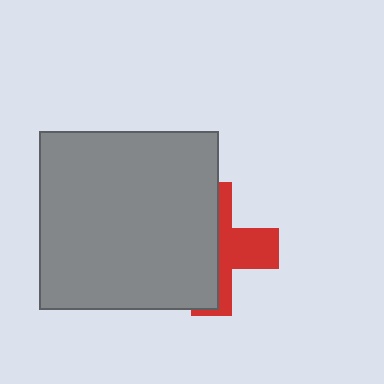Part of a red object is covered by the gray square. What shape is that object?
It is a cross.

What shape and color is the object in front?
The object in front is a gray square.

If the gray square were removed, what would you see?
You would see the complete red cross.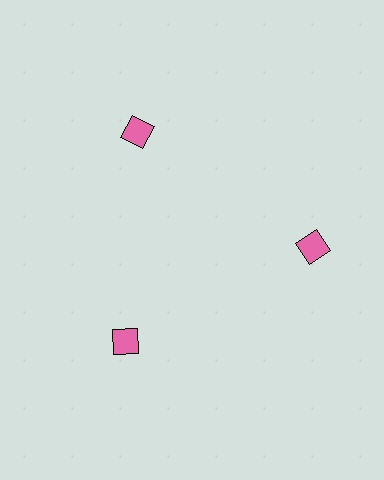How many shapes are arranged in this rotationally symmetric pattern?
There are 3 shapes, arranged in 3 groups of 1.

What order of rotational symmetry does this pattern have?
This pattern has 3-fold rotational symmetry.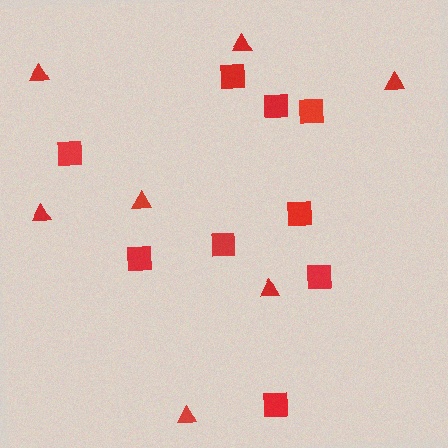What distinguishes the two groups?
There are 2 groups: one group of squares (9) and one group of triangles (7).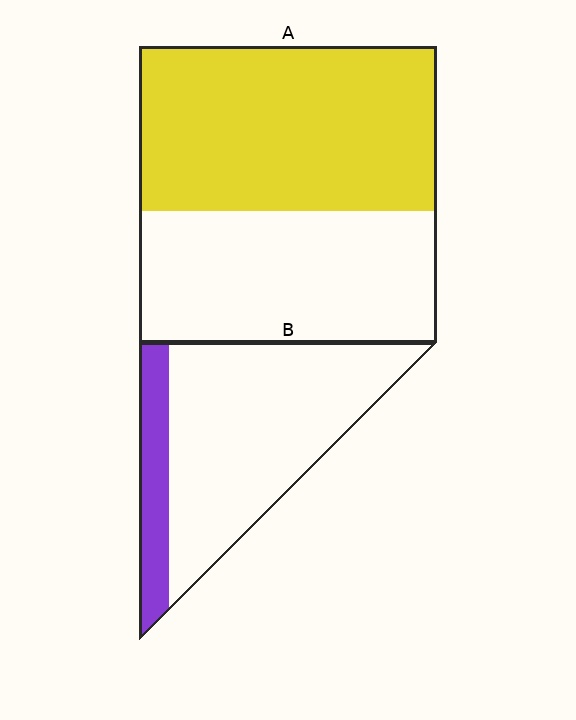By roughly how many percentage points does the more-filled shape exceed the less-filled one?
By roughly 35 percentage points (A over B).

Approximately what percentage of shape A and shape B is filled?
A is approximately 55% and B is approximately 20%.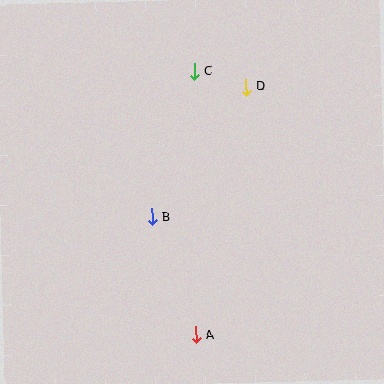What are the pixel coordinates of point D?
Point D is at (246, 87).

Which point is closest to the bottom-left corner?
Point A is closest to the bottom-left corner.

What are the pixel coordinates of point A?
Point A is at (196, 334).